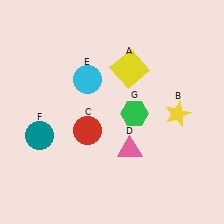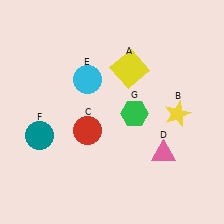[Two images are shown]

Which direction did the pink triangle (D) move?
The pink triangle (D) moved right.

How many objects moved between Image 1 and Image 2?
1 object moved between the two images.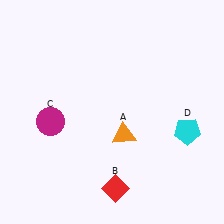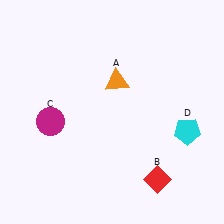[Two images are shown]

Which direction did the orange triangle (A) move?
The orange triangle (A) moved up.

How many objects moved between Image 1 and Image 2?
2 objects moved between the two images.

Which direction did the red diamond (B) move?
The red diamond (B) moved right.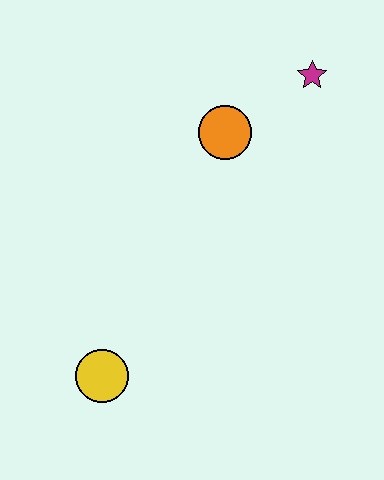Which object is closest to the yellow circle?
The orange circle is closest to the yellow circle.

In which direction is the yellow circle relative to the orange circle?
The yellow circle is below the orange circle.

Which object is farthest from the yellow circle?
The magenta star is farthest from the yellow circle.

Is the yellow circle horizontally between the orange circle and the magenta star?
No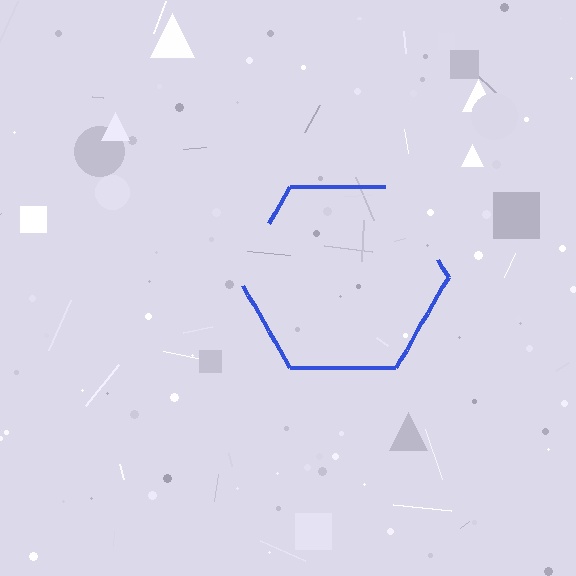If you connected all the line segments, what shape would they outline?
They would outline a hexagon.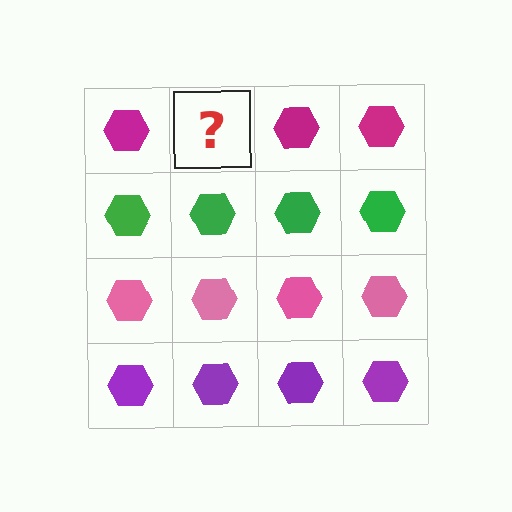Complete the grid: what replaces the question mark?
The question mark should be replaced with a magenta hexagon.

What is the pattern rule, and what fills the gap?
The rule is that each row has a consistent color. The gap should be filled with a magenta hexagon.